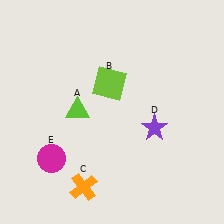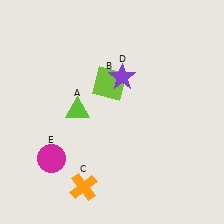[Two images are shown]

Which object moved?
The purple star (D) moved up.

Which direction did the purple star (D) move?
The purple star (D) moved up.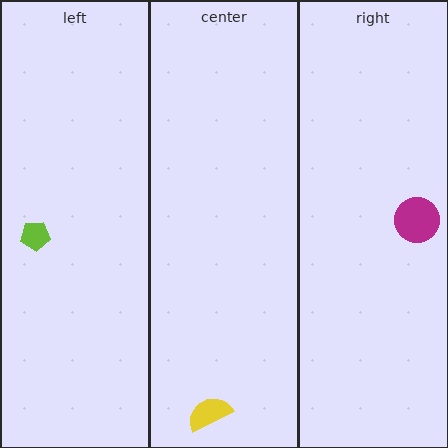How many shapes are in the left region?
1.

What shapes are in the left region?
The lime pentagon.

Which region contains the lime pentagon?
The left region.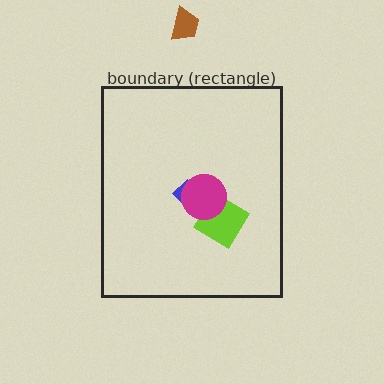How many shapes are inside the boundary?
4 inside, 1 outside.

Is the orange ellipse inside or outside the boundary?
Inside.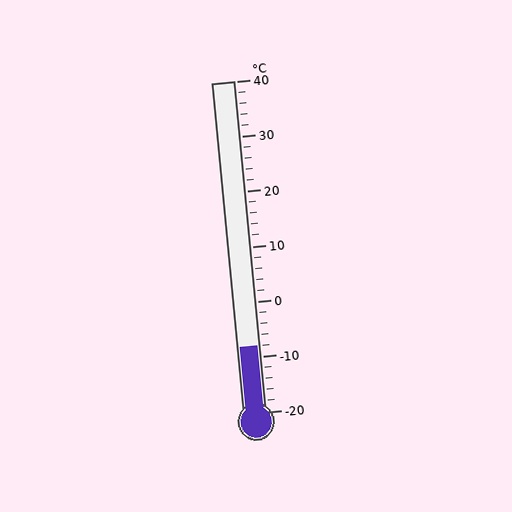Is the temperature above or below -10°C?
The temperature is above -10°C.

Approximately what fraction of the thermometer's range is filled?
The thermometer is filled to approximately 20% of its range.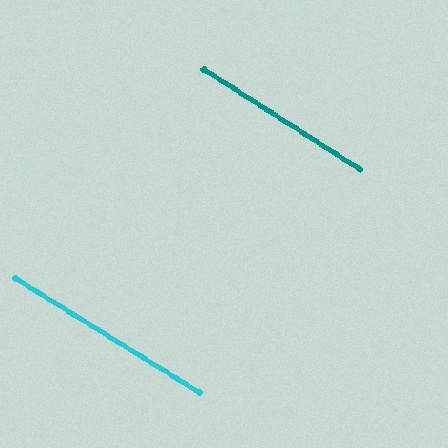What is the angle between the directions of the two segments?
Approximately 1 degree.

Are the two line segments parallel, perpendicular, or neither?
Parallel — their directions differ by only 0.9°.